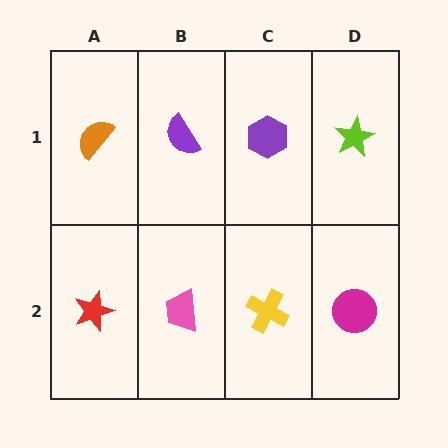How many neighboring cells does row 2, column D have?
2.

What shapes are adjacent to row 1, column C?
A yellow cross (row 2, column C), a purple semicircle (row 1, column B), a lime star (row 1, column D).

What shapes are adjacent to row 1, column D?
A magenta circle (row 2, column D), a purple hexagon (row 1, column C).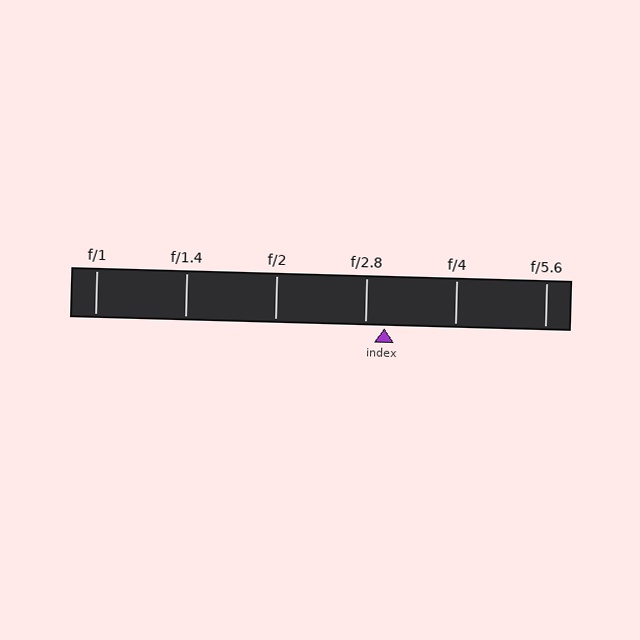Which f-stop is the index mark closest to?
The index mark is closest to f/2.8.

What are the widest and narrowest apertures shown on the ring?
The widest aperture shown is f/1 and the narrowest is f/5.6.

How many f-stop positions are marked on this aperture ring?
There are 6 f-stop positions marked.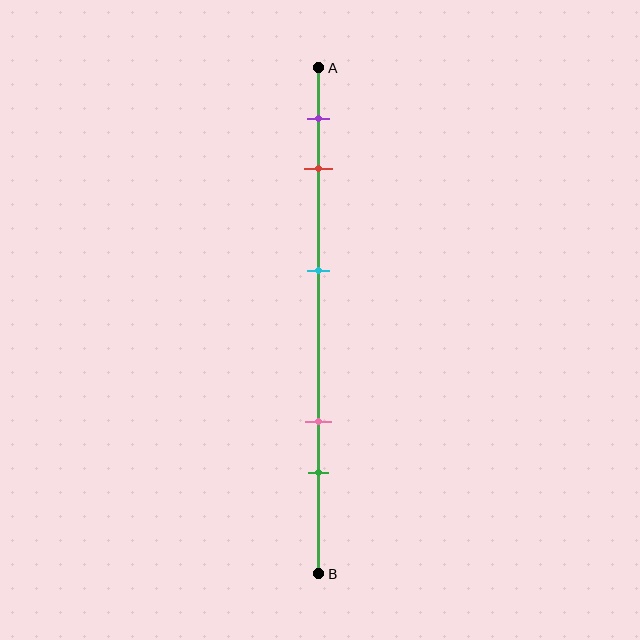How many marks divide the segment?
There are 5 marks dividing the segment.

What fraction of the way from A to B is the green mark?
The green mark is approximately 80% (0.8) of the way from A to B.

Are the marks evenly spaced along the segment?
No, the marks are not evenly spaced.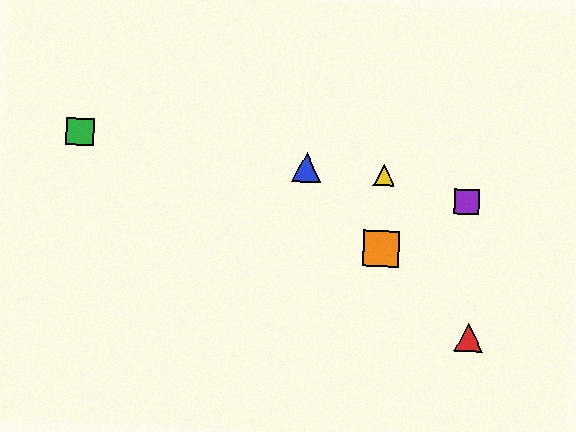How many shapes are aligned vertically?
2 shapes (the yellow triangle, the orange square) are aligned vertically.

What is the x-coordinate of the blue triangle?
The blue triangle is at x≈306.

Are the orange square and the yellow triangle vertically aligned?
Yes, both are at x≈381.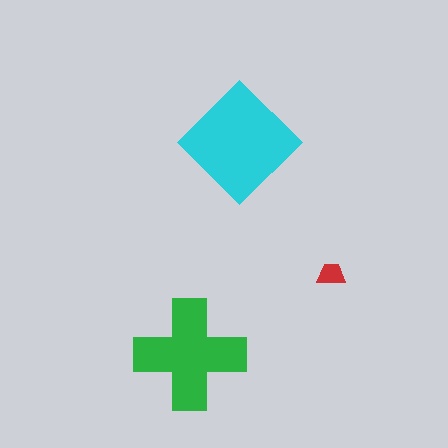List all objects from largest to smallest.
The cyan diamond, the green cross, the red trapezoid.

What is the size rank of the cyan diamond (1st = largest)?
1st.